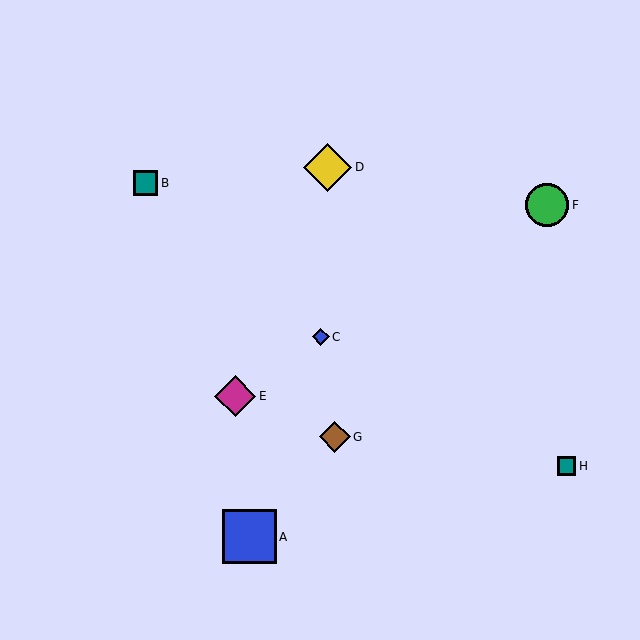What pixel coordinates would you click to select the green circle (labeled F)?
Click at (547, 205) to select the green circle F.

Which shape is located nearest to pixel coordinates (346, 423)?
The brown diamond (labeled G) at (335, 437) is nearest to that location.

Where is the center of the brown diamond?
The center of the brown diamond is at (335, 437).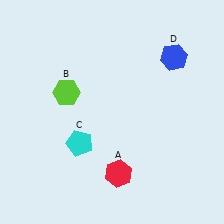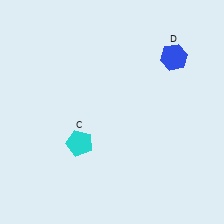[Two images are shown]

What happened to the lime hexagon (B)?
The lime hexagon (B) was removed in Image 2. It was in the top-left area of Image 1.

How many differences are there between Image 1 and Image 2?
There are 2 differences between the two images.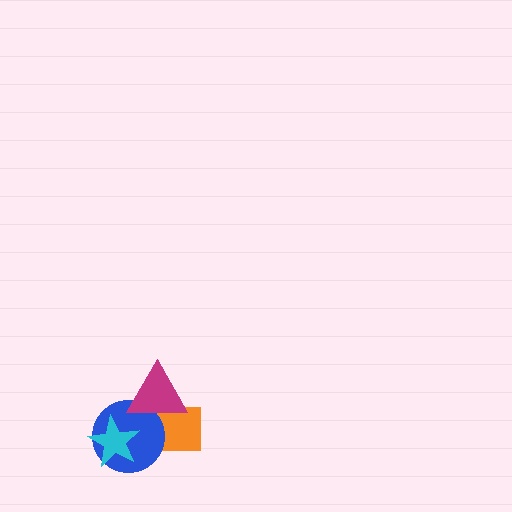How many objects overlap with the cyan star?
2 objects overlap with the cyan star.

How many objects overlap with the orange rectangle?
3 objects overlap with the orange rectangle.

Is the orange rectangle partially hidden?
Yes, it is partially covered by another shape.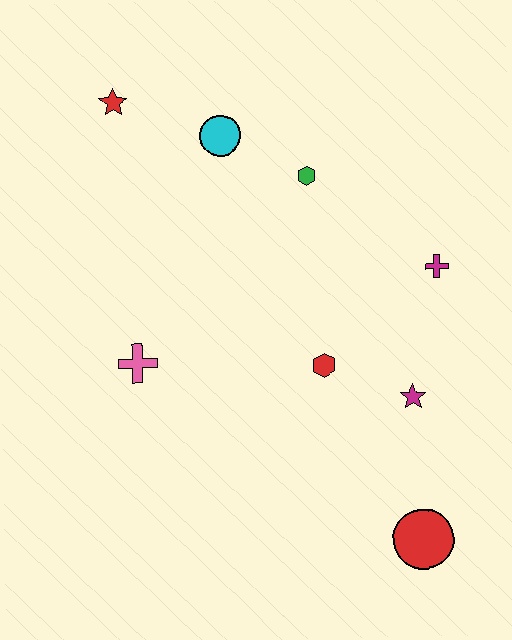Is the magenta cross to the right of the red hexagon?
Yes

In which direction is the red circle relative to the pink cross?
The red circle is to the right of the pink cross.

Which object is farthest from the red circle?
The red star is farthest from the red circle.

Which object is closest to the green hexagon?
The cyan circle is closest to the green hexagon.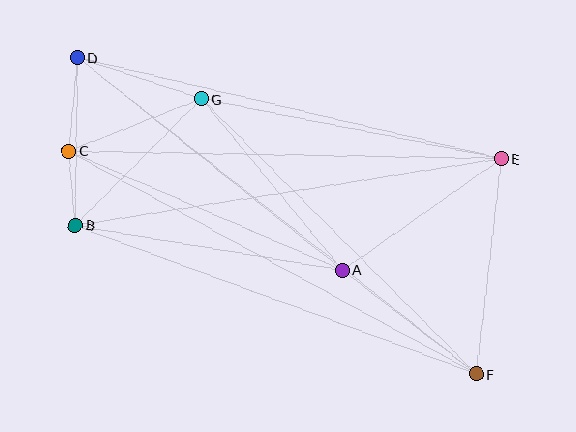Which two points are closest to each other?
Points B and C are closest to each other.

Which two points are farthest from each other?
Points D and F are farthest from each other.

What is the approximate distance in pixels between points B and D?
The distance between B and D is approximately 168 pixels.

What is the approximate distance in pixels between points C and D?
The distance between C and D is approximately 94 pixels.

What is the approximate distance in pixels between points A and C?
The distance between A and C is approximately 298 pixels.